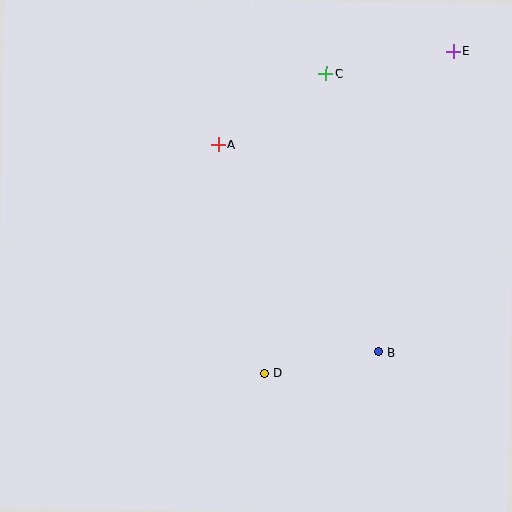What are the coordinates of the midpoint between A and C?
The midpoint between A and C is at (272, 109).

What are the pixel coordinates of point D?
Point D is at (264, 373).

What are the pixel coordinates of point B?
Point B is at (378, 352).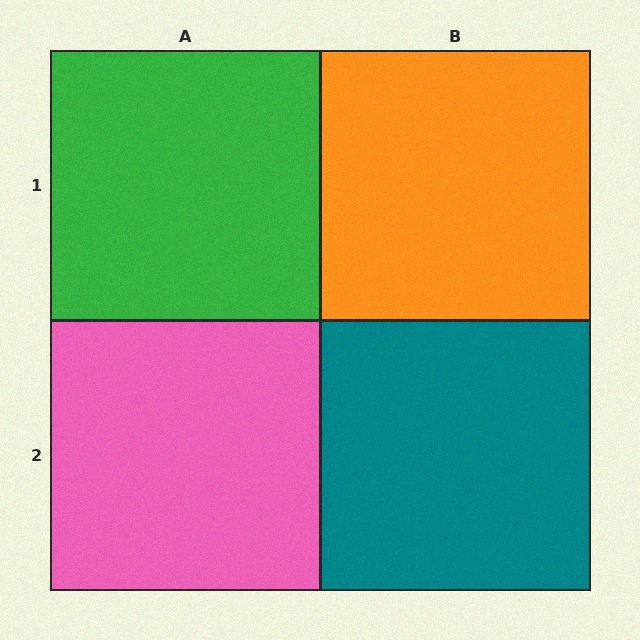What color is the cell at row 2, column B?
Teal.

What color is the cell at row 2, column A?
Pink.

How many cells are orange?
1 cell is orange.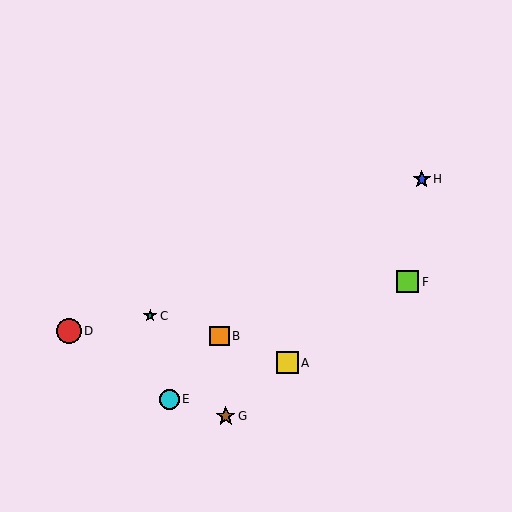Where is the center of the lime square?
The center of the lime square is at (408, 282).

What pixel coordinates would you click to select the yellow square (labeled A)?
Click at (287, 363) to select the yellow square A.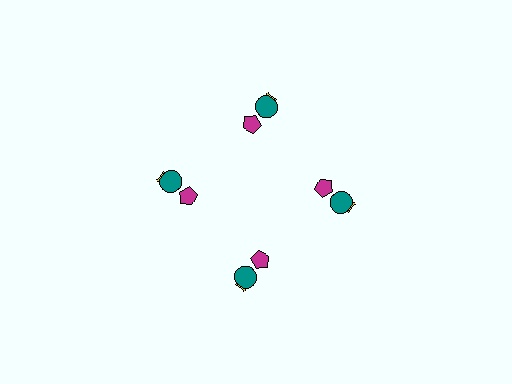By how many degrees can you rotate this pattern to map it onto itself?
The pattern maps onto itself every 90 degrees of rotation.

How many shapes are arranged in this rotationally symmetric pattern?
There are 12 shapes, arranged in 4 groups of 3.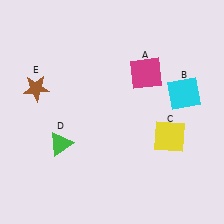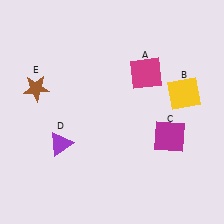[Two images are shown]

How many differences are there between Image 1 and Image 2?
There are 3 differences between the two images.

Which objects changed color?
B changed from cyan to yellow. C changed from yellow to magenta. D changed from green to purple.